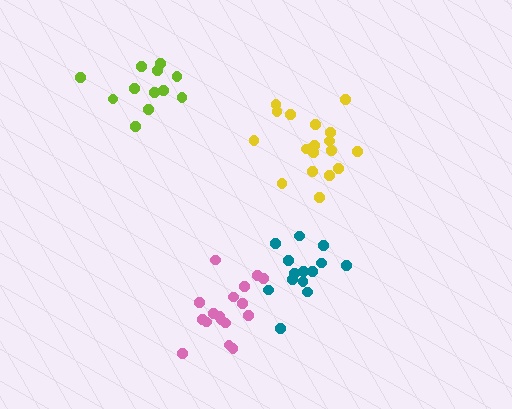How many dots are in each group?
Group 1: 14 dots, Group 2: 18 dots, Group 3: 17 dots, Group 4: 12 dots (61 total).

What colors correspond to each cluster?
The clusters are colored: teal, yellow, pink, lime.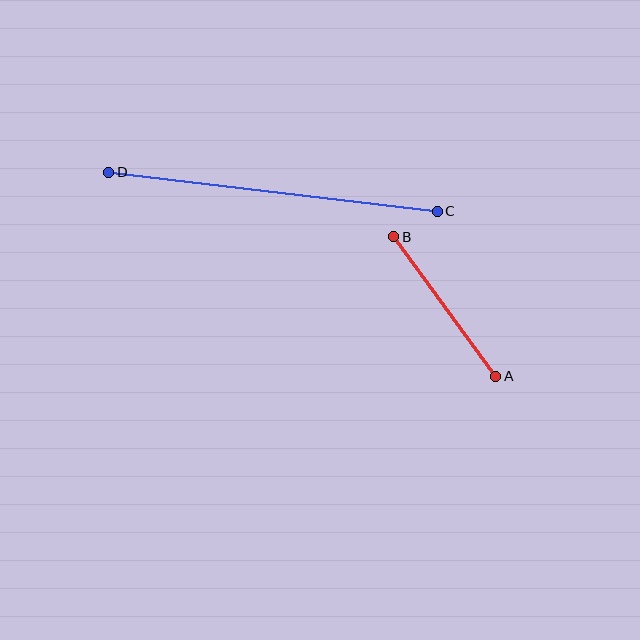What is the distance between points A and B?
The distance is approximately 173 pixels.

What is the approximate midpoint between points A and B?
The midpoint is at approximately (445, 306) pixels.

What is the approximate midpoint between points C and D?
The midpoint is at approximately (273, 192) pixels.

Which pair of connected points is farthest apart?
Points C and D are farthest apart.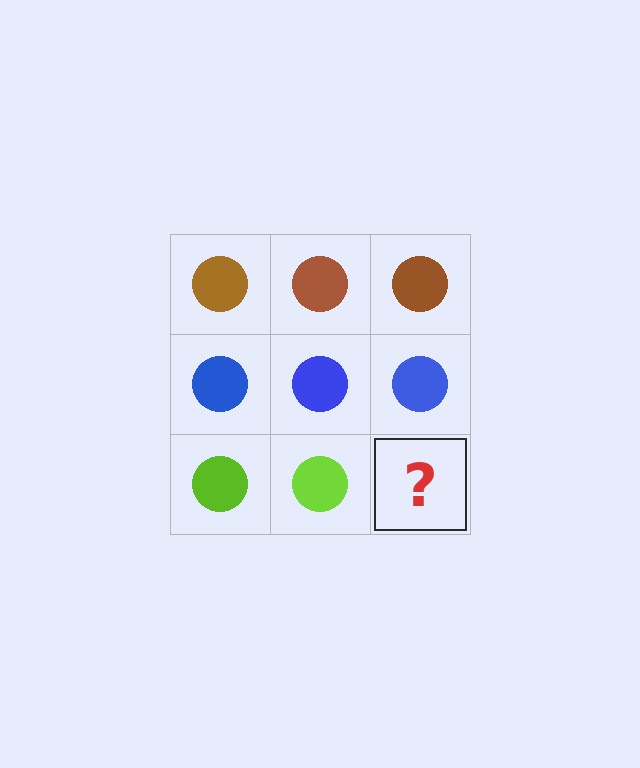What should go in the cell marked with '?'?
The missing cell should contain a lime circle.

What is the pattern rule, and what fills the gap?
The rule is that each row has a consistent color. The gap should be filled with a lime circle.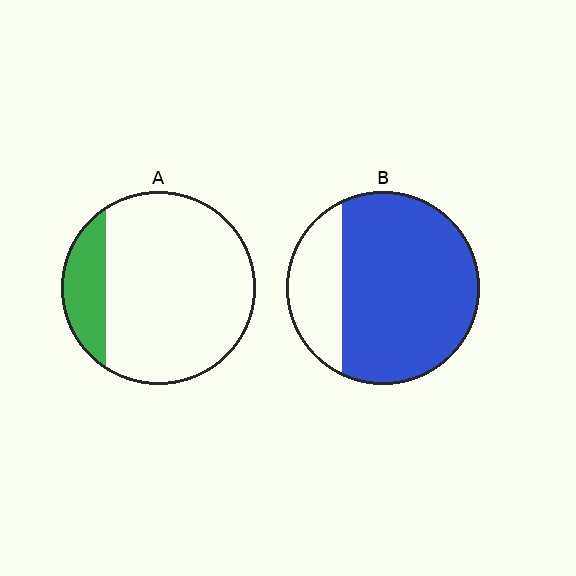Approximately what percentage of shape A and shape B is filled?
A is approximately 15% and B is approximately 75%.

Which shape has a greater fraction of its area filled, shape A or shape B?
Shape B.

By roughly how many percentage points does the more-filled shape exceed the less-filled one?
By roughly 60 percentage points (B over A).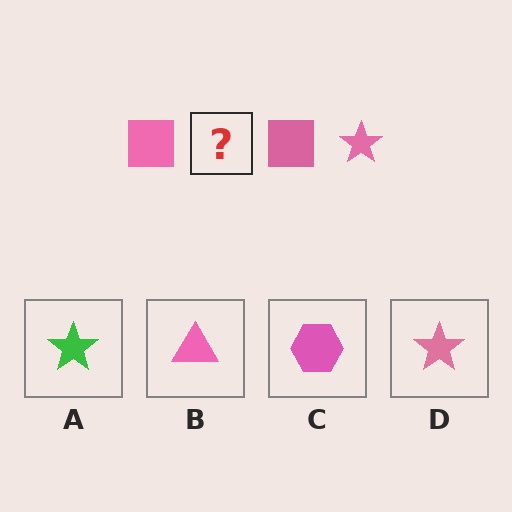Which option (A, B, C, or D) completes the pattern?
D.